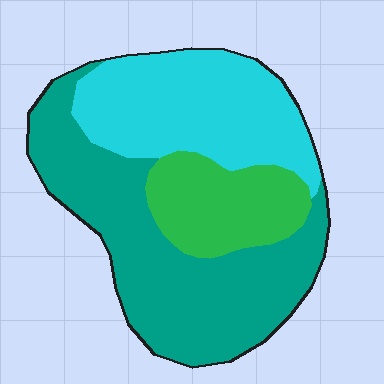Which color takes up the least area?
Green, at roughly 20%.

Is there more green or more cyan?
Cyan.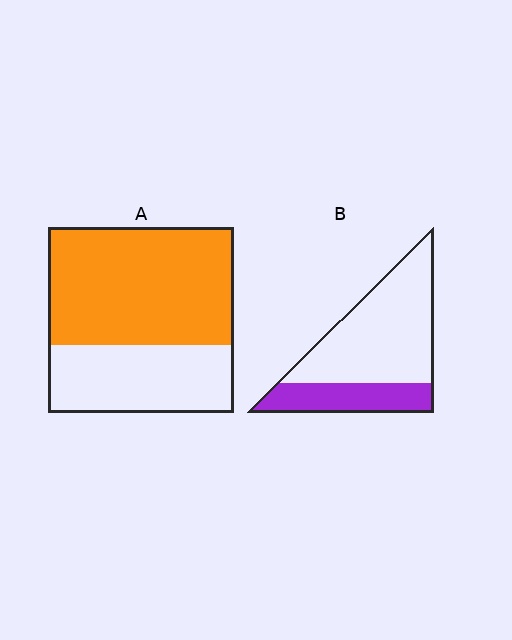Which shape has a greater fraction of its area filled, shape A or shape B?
Shape A.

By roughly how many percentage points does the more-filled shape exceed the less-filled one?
By roughly 35 percentage points (A over B).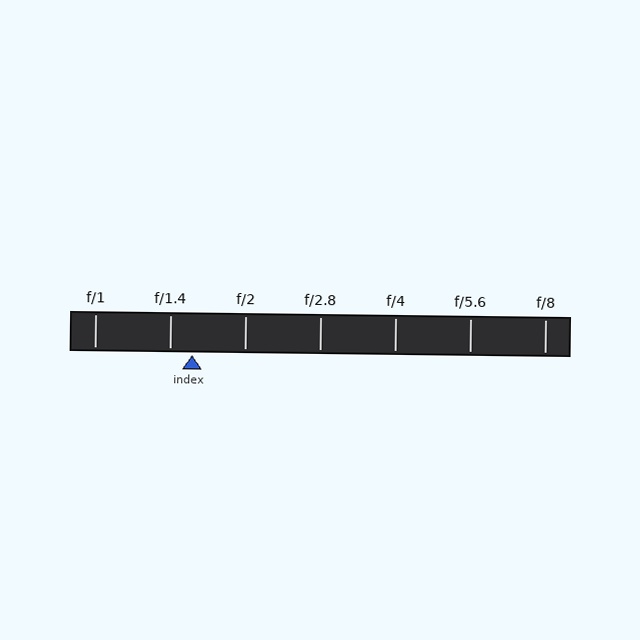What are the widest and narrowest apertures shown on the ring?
The widest aperture shown is f/1 and the narrowest is f/8.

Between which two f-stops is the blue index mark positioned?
The index mark is between f/1.4 and f/2.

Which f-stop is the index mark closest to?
The index mark is closest to f/1.4.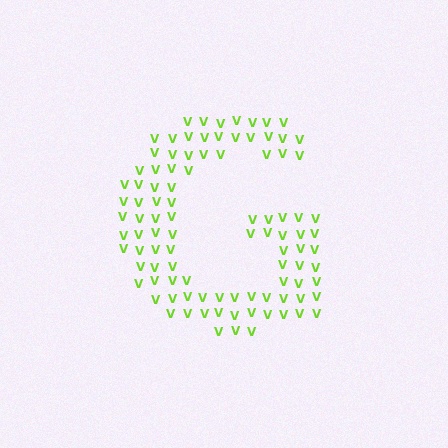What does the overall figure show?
The overall figure shows the letter G.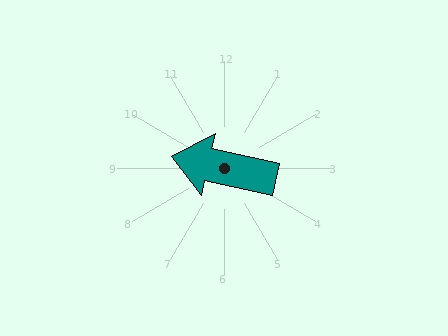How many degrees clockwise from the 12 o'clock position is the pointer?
Approximately 282 degrees.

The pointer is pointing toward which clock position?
Roughly 9 o'clock.